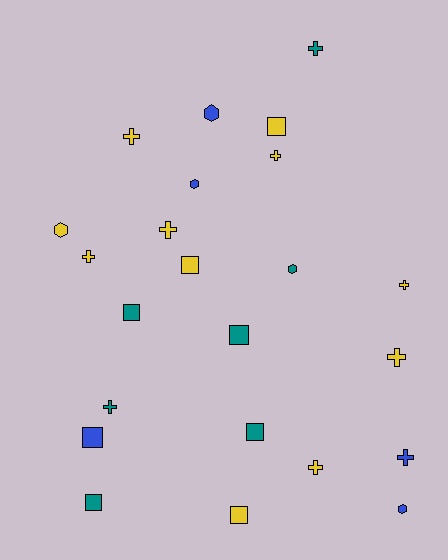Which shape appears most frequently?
Cross, with 10 objects.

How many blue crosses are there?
There is 1 blue cross.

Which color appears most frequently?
Yellow, with 11 objects.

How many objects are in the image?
There are 23 objects.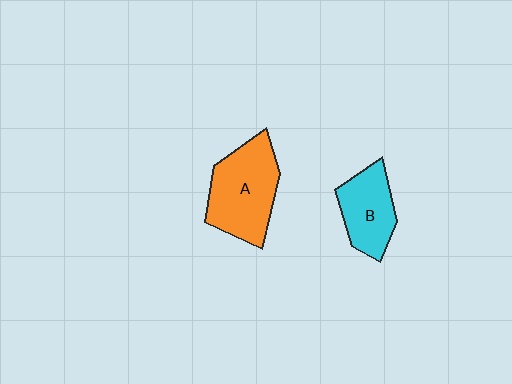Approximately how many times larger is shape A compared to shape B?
Approximately 1.4 times.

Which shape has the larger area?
Shape A (orange).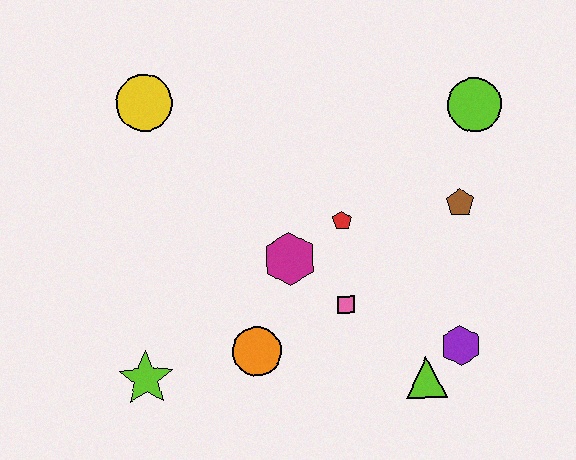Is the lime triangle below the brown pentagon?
Yes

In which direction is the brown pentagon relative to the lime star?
The brown pentagon is to the right of the lime star.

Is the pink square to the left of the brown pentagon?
Yes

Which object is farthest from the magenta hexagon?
The lime circle is farthest from the magenta hexagon.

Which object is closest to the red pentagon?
The magenta hexagon is closest to the red pentagon.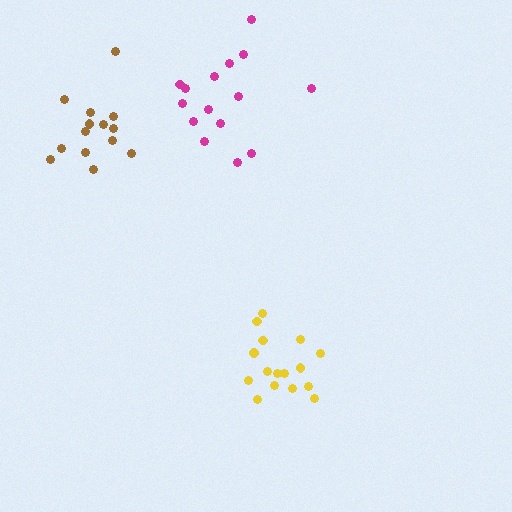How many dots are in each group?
Group 1: 15 dots, Group 2: 16 dots, Group 3: 14 dots (45 total).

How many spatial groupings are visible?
There are 3 spatial groupings.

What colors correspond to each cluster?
The clusters are colored: magenta, yellow, brown.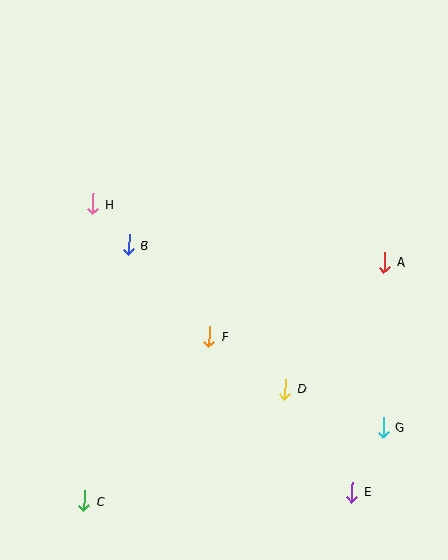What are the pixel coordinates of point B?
Point B is at (129, 245).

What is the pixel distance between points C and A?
The distance between C and A is 384 pixels.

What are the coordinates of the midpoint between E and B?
The midpoint between E and B is at (240, 368).